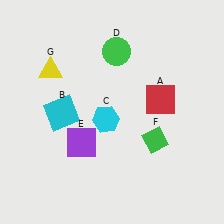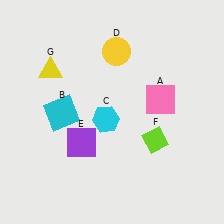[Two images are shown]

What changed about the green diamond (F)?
In Image 1, F is green. In Image 2, it changed to lime.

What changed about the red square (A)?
In Image 1, A is red. In Image 2, it changed to pink.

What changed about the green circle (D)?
In Image 1, D is green. In Image 2, it changed to yellow.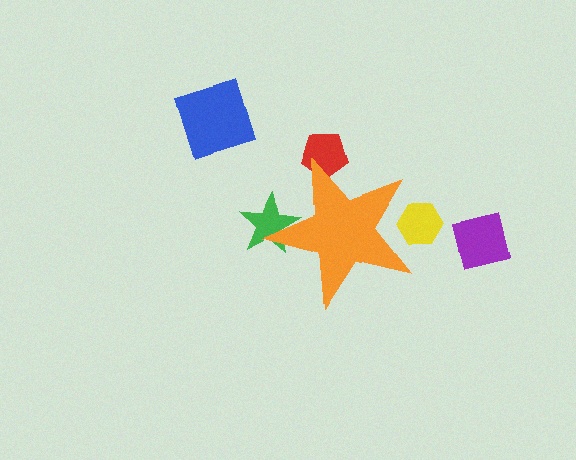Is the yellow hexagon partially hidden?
Yes, the yellow hexagon is partially hidden behind the orange star.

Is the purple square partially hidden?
No, the purple square is fully visible.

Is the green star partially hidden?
Yes, the green star is partially hidden behind the orange star.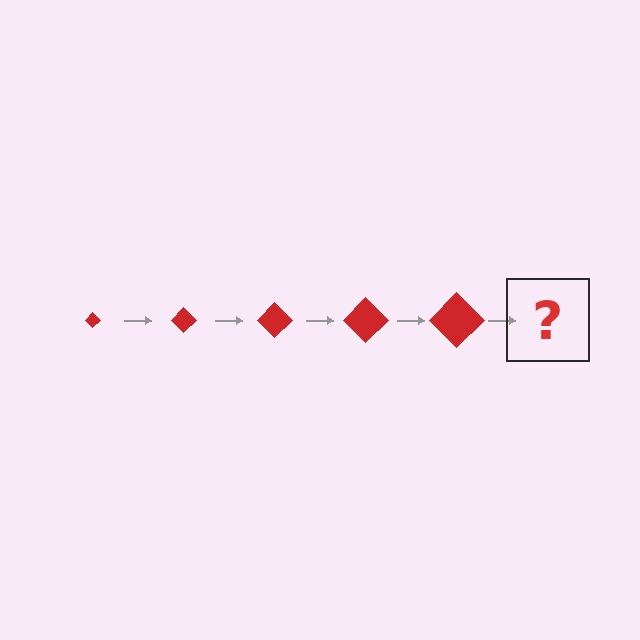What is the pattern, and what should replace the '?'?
The pattern is that the diamond gets progressively larger each step. The '?' should be a red diamond, larger than the previous one.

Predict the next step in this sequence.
The next step is a red diamond, larger than the previous one.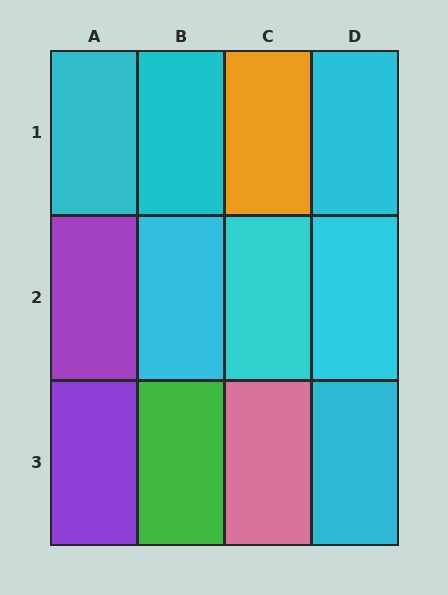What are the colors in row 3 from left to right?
Purple, green, pink, cyan.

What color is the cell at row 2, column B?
Cyan.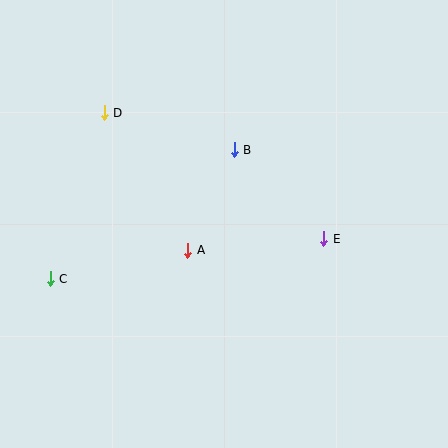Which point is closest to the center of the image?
Point A at (188, 250) is closest to the center.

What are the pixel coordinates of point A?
Point A is at (188, 250).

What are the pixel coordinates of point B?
Point B is at (234, 150).